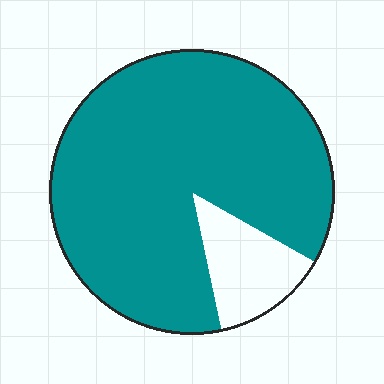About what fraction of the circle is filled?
About seven eighths (7/8).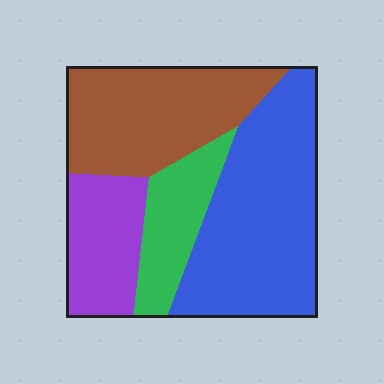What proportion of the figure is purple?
Purple takes up between a sixth and a third of the figure.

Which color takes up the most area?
Blue, at roughly 40%.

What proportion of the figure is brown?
Brown covers 29% of the figure.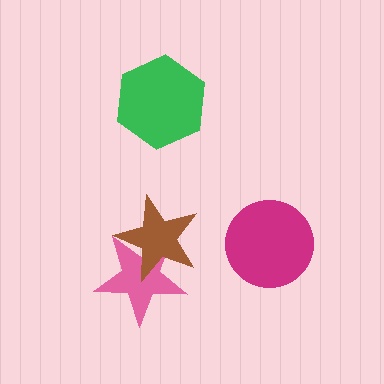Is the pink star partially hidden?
Yes, it is partially covered by another shape.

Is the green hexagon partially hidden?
No, no other shape covers it.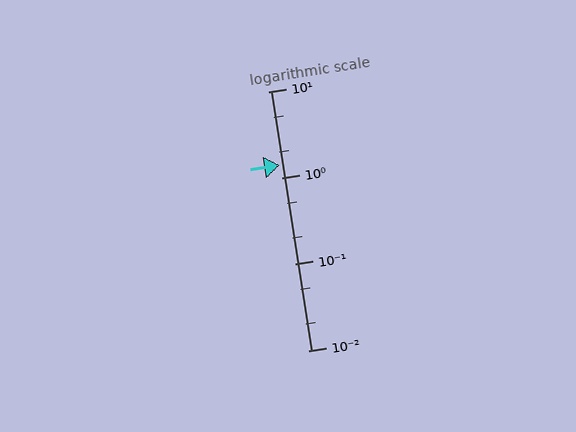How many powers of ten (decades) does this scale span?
The scale spans 3 decades, from 0.01 to 10.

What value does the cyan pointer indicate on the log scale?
The pointer indicates approximately 1.4.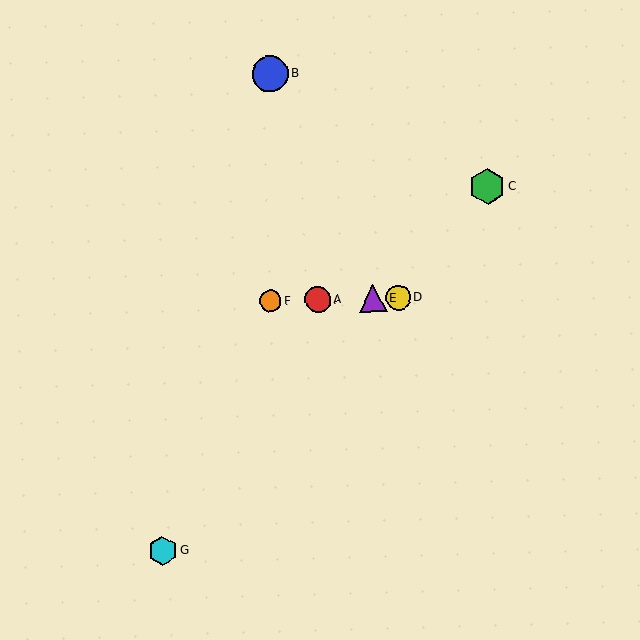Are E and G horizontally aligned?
No, E is at y≈298 and G is at y≈551.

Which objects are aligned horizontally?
Objects A, D, E, F are aligned horizontally.